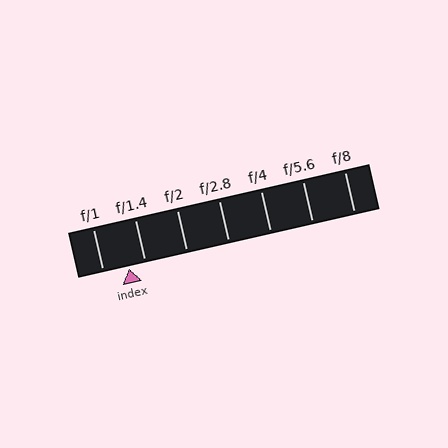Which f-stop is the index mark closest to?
The index mark is closest to f/1.4.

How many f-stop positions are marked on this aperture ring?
There are 7 f-stop positions marked.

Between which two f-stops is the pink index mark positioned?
The index mark is between f/1 and f/1.4.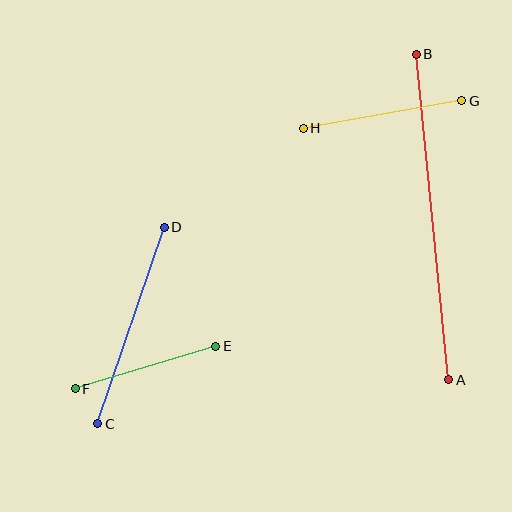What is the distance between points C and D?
The distance is approximately 208 pixels.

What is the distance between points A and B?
The distance is approximately 327 pixels.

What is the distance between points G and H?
The distance is approximately 161 pixels.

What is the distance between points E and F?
The distance is approximately 147 pixels.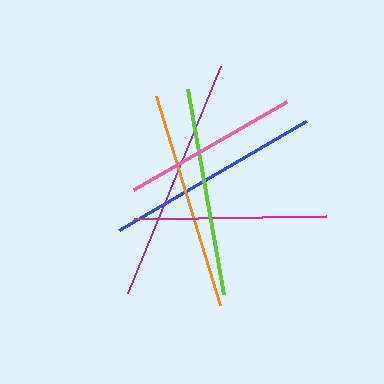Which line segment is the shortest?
The pink line is the shortest at approximately 176 pixels.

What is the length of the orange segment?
The orange segment is approximately 219 pixels long.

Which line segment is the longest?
The purple line is the longest at approximately 245 pixels.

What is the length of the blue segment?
The blue segment is approximately 217 pixels long.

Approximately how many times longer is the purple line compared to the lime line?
The purple line is approximately 1.2 times the length of the lime line.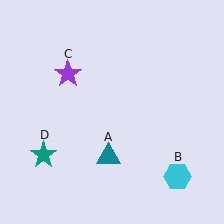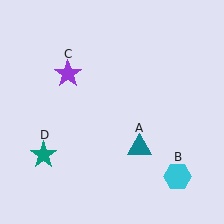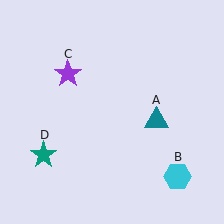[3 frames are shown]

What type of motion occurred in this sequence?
The teal triangle (object A) rotated counterclockwise around the center of the scene.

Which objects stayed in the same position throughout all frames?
Cyan hexagon (object B) and purple star (object C) and teal star (object D) remained stationary.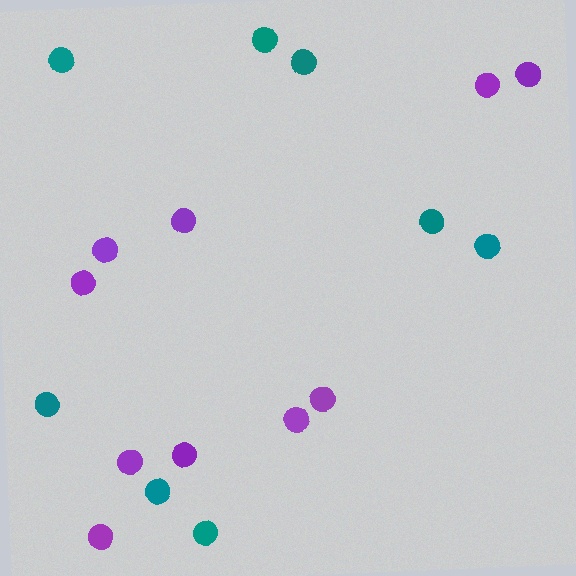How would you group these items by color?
There are 2 groups: one group of purple circles (10) and one group of teal circles (8).